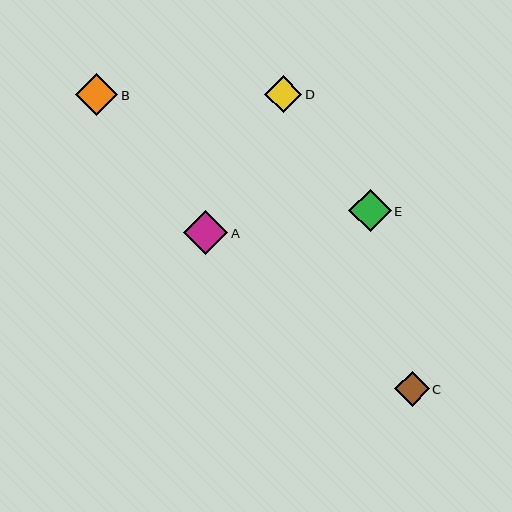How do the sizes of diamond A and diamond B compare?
Diamond A and diamond B are approximately the same size.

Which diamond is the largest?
Diamond A is the largest with a size of approximately 44 pixels.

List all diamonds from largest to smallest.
From largest to smallest: A, B, E, D, C.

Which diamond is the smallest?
Diamond C is the smallest with a size of approximately 35 pixels.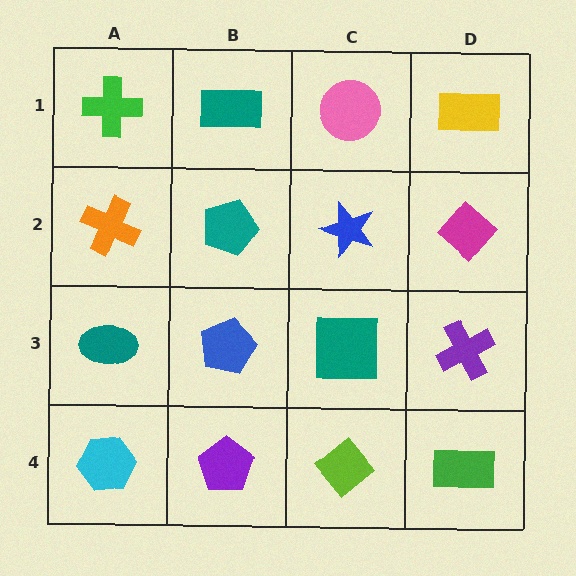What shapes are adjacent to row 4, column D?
A purple cross (row 3, column D), a lime diamond (row 4, column C).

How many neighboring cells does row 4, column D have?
2.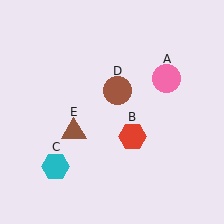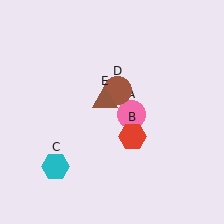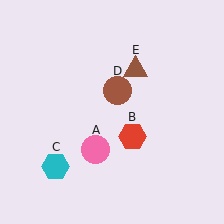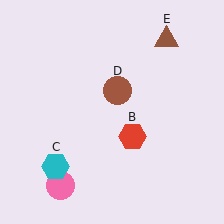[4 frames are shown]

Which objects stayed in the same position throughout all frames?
Red hexagon (object B) and cyan hexagon (object C) and brown circle (object D) remained stationary.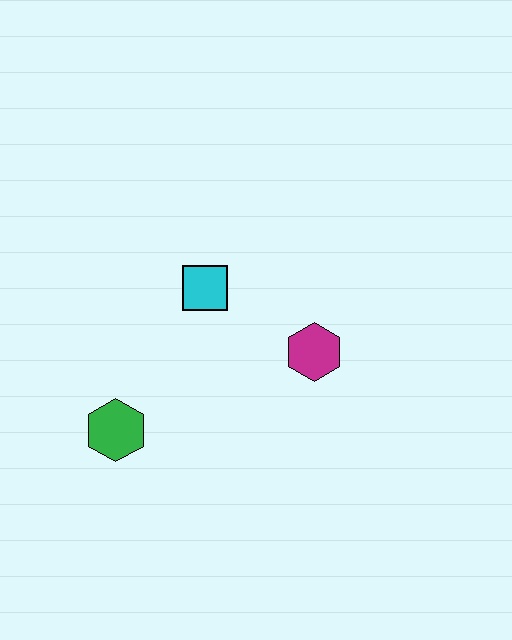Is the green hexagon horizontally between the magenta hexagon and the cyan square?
No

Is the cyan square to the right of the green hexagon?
Yes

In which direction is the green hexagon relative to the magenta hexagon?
The green hexagon is to the left of the magenta hexagon.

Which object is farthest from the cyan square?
The green hexagon is farthest from the cyan square.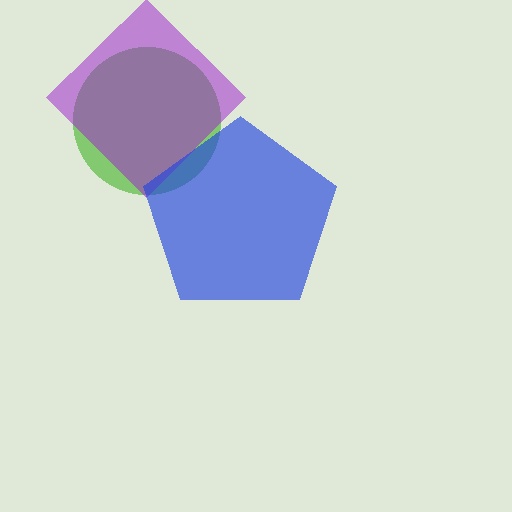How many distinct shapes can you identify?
There are 3 distinct shapes: a lime circle, a purple diamond, a blue pentagon.